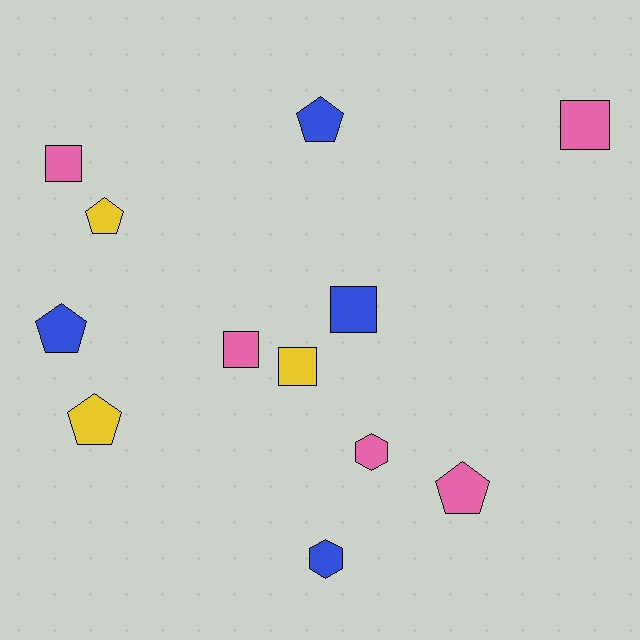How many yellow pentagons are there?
There are 2 yellow pentagons.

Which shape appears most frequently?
Square, with 5 objects.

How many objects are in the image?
There are 12 objects.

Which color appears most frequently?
Pink, with 5 objects.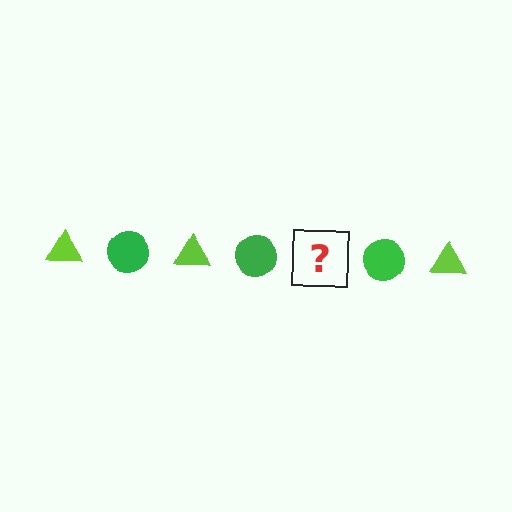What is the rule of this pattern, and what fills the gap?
The rule is that the pattern alternates between lime triangle and green circle. The gap should be filled with a lime triangle.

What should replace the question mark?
The question mark should be replaced with a lime triangle.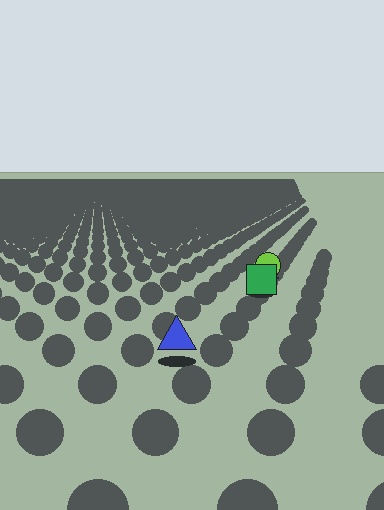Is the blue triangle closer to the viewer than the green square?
Yes. The blue triangle is closer — you can tell from the texture gradient: the ground texture is coarser near it.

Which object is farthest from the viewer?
The lime circle is farthest from the viewer. It appears smaller and the ground texture around it is denser.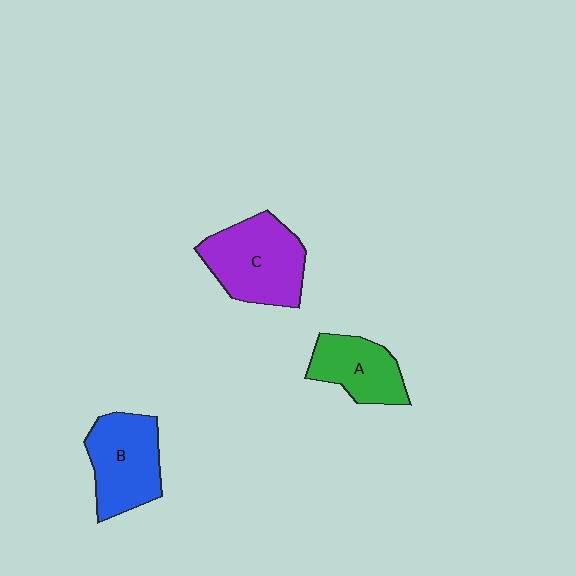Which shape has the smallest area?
Shape A (green).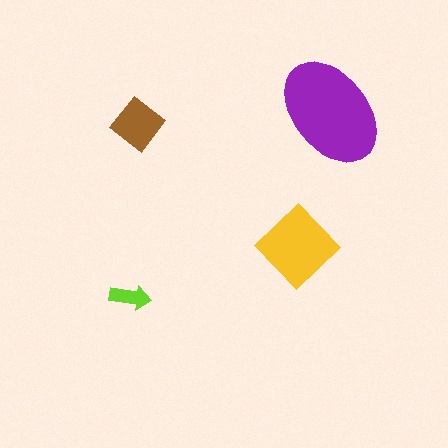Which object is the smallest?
The lime arrow.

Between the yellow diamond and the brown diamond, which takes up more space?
The yellow diamond.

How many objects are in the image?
There are 4 objects in the image.